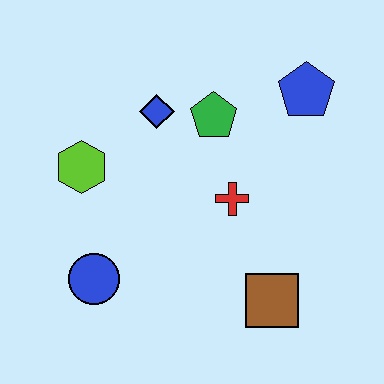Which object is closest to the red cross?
The green pentagon is closest to the red cross.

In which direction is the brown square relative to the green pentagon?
The brown square is below the green pentagon.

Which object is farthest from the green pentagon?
The blue circle is farthest from the green pentagon.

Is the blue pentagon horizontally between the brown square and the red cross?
No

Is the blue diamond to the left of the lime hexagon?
No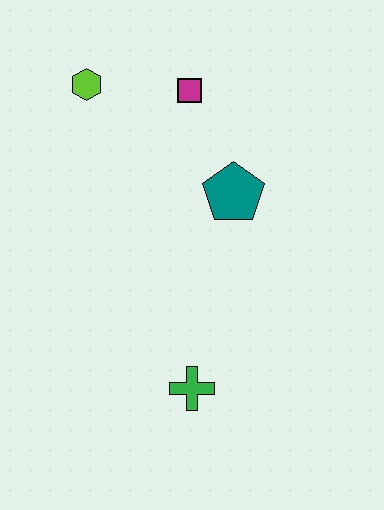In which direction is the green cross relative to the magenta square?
The green cross is below the magenta square.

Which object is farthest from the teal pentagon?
The green cross is farthest from the teal pentagon.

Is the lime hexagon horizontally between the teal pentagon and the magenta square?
No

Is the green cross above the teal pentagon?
No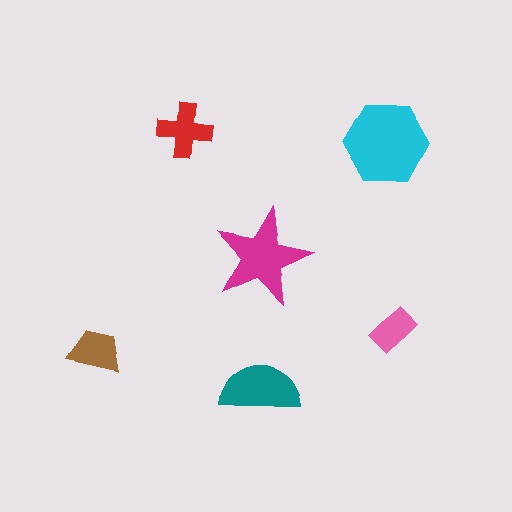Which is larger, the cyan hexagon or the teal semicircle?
The cyan hexagon.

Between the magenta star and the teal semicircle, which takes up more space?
The magenta star.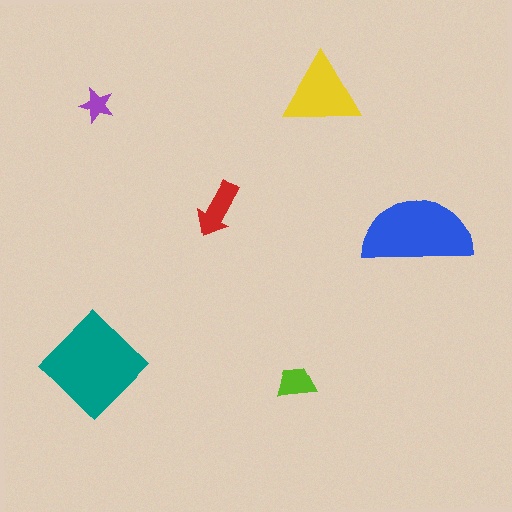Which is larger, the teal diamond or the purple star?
The teal diamond.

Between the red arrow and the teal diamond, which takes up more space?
The teal diamond.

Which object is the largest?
The teal diamond.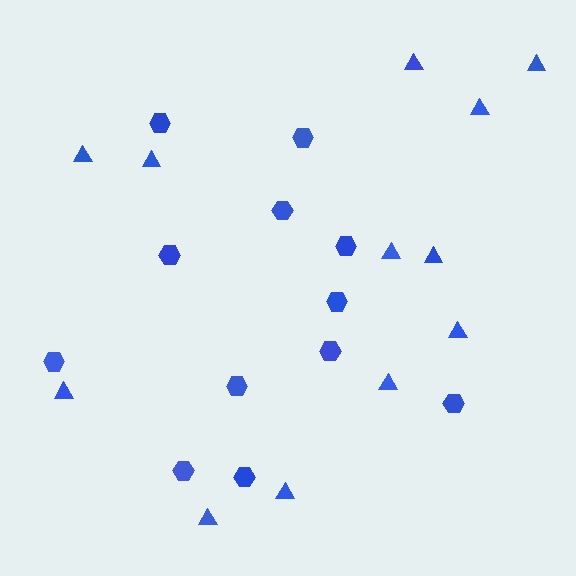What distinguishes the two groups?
There are 2 groups: one group of hexagons (12) and one group of triangles (12).